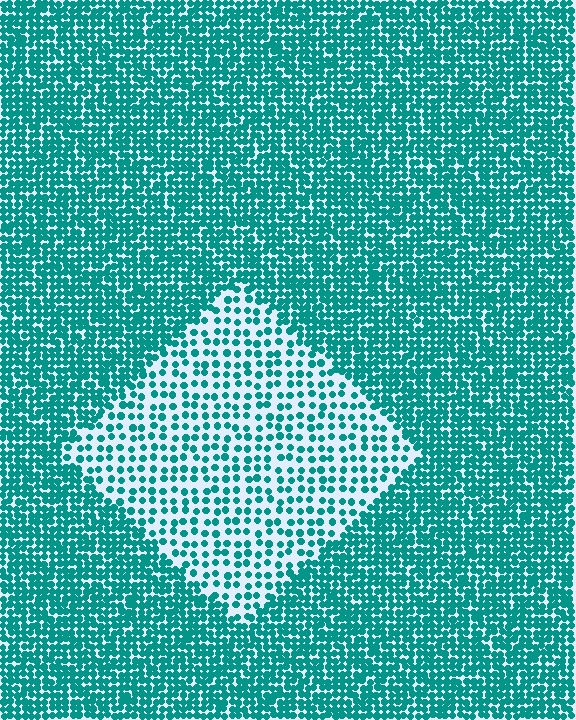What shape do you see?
I see a diamond.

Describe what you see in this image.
The image contains small teal elements arranged at two different densities. A diamond-shaped region is visible where the elements are less densely packed than the surrounding area.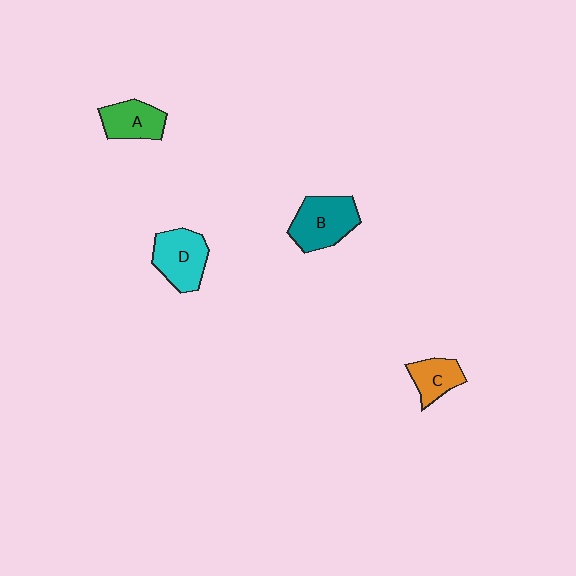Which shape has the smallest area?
Shape C (orange).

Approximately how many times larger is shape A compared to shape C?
Approximately 1.2 times.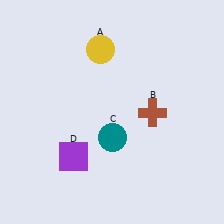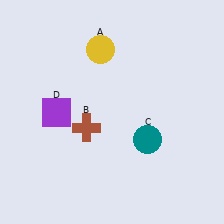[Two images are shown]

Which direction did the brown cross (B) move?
The brown cross (B) moved left.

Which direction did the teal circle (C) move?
The teal circle (C) moved right.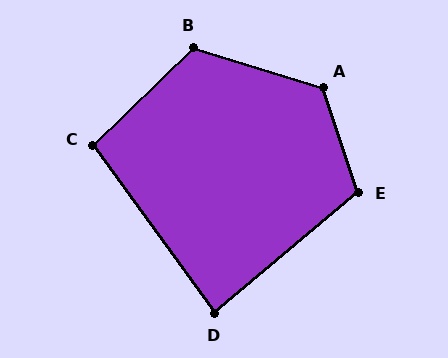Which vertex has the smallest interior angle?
D, at approximately 86 degrees.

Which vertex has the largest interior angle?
A, at approximately 126 degrees.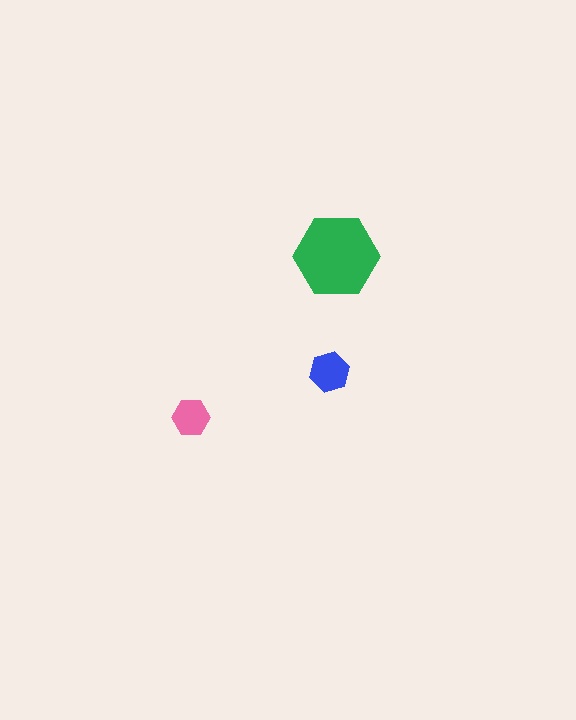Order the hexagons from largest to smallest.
the green one, the blue one, the pink one.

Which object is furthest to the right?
The green hexagon is rightmost.